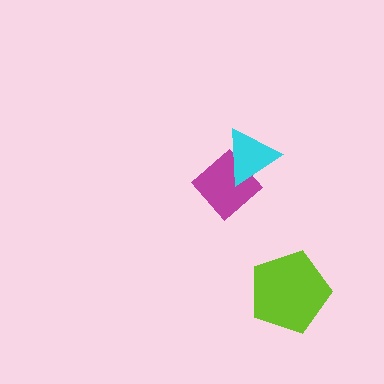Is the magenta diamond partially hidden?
Yes, it is partially covered by another shape.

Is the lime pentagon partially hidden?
No, no other shape covers it.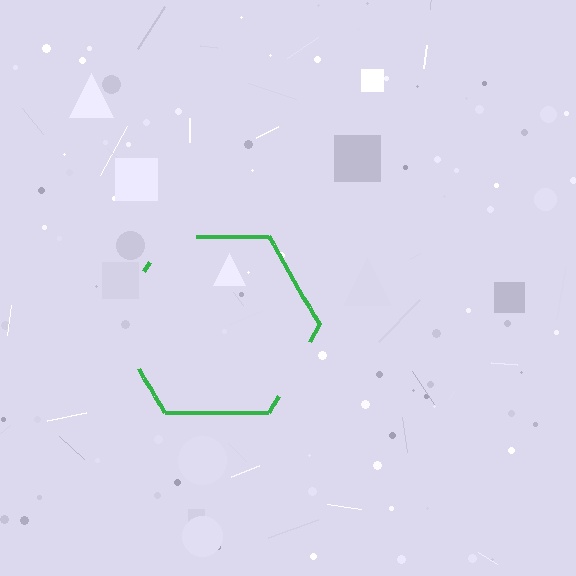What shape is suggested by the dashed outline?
The dashed outline suggests a hexagon.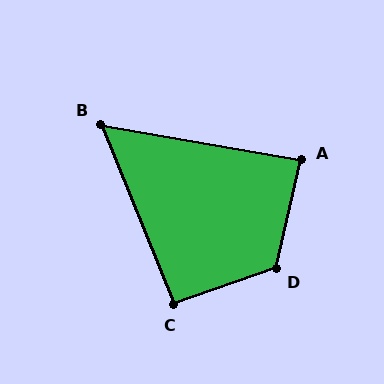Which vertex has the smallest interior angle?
B, at approximately 58 degrees.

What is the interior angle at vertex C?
Approximately 93 degrees (approximately right).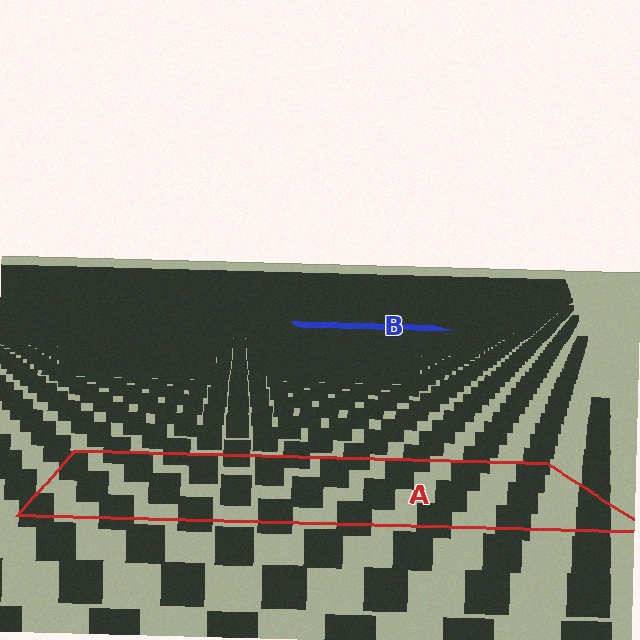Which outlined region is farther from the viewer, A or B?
Region B is farther from the viewer — the texture elements inside it appear smaller and more densely packed.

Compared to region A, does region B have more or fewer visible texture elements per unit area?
Region B has more texture elements per unit area — they are packed more densely because it is farther away.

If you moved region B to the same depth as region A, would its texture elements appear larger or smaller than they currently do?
They would appear larger. At a closer depth, the same texture elements are projected at a bigger on-screen size.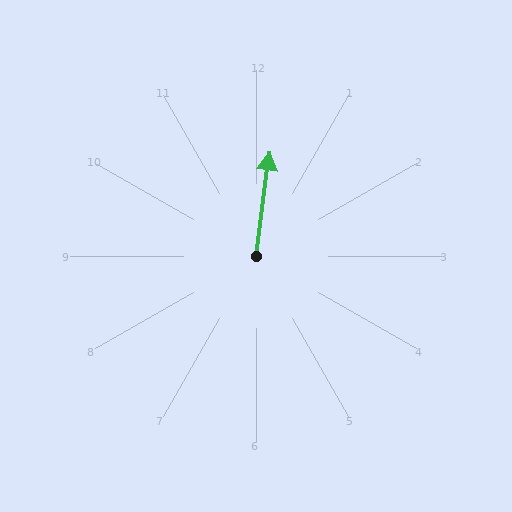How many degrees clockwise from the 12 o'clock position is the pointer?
Approximately 7 degrees.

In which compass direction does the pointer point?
North.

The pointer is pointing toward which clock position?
Roughly 12 o'clock.